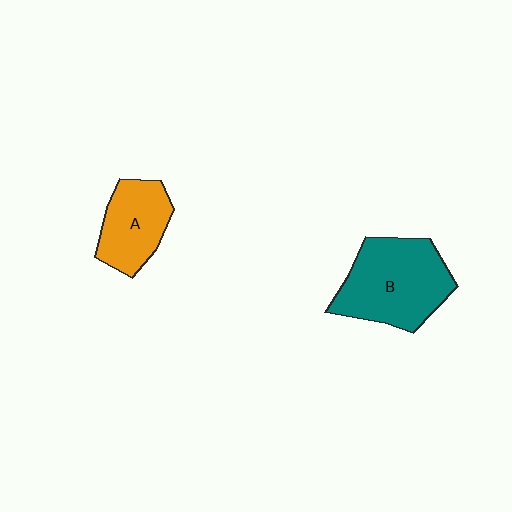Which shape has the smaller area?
Shape A (orange).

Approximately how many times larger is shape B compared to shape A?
Approximately 1.6 times.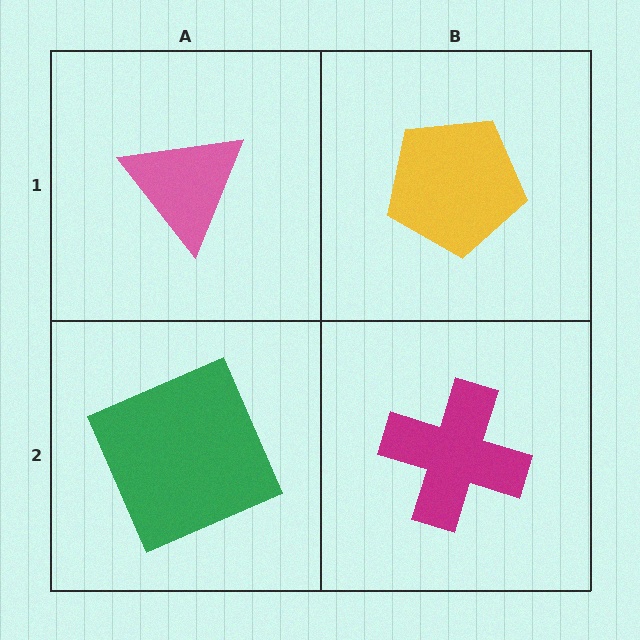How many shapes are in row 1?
2 shapes.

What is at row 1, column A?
A pink triangle.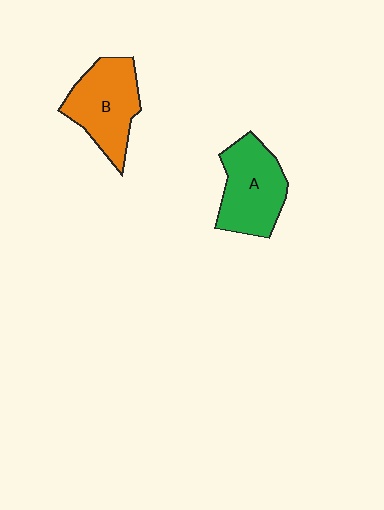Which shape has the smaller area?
Shape B (orange).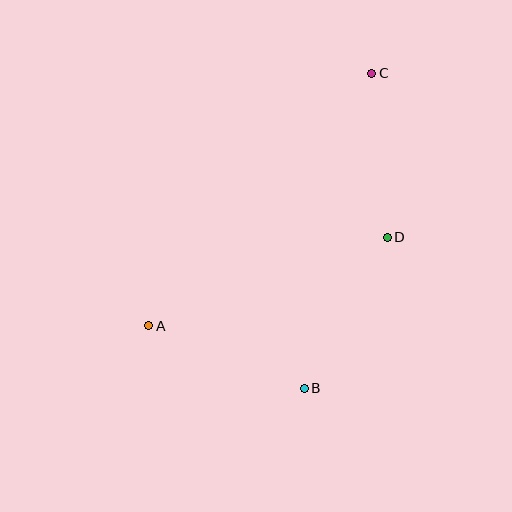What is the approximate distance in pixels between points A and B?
The distance between A and B is approximately 167 pixels.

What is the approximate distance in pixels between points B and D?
The distance between B and D is approximately 172 pixels.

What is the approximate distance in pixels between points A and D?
The distance between A and D is approximately 254 pixels.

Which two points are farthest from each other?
Points A and C are farthest from each other.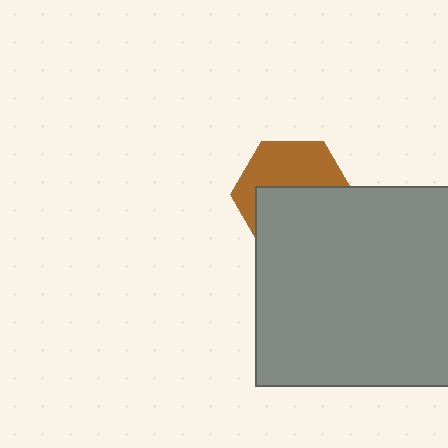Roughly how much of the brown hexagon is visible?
About half of it is visible (roughly 46%).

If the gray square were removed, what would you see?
You would see the complete brown hexagon.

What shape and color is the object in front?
The object in front is a gray square.